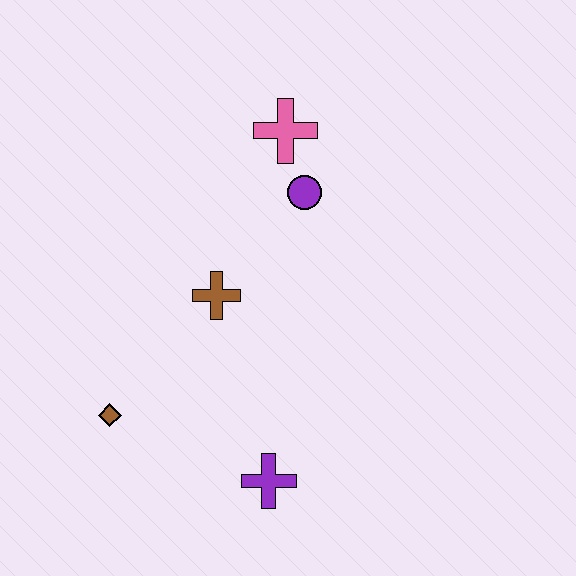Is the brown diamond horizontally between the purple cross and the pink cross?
No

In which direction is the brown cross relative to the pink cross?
The brown cross is below the pink cross.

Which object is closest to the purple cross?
The brown diamond is closest to the purple cross.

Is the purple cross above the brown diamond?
No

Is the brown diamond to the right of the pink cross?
No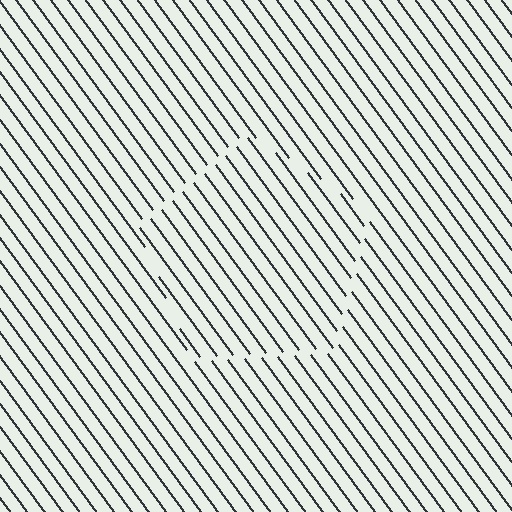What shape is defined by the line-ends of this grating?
An illusory pentagon. The interior of the shape contains the same grating, shifted by half a period — the contour is defined by the phase discontinuity where line-ends from the inner and outer gratings abut.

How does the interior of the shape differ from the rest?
The interior of the shape contains the same grating, shifted by half a period — the contour is defined by the phase discontinuity where line-ends from the inner and outer gratings abut.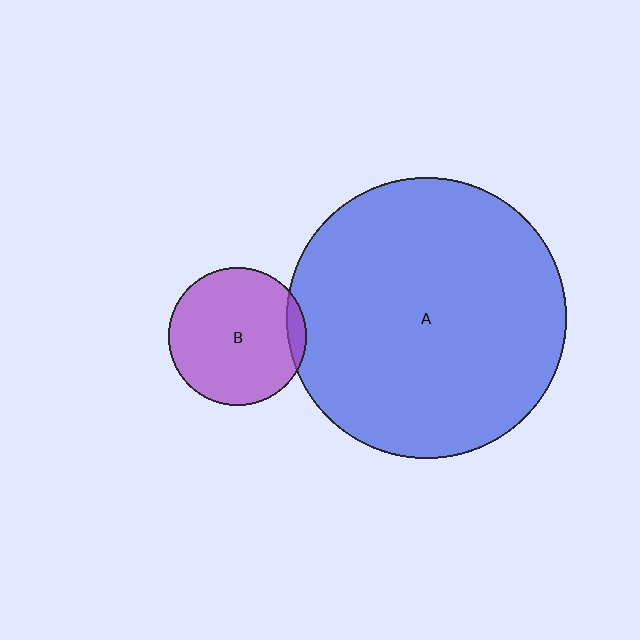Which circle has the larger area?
Circle A (blue).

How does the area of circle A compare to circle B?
Approximately 4.1 times.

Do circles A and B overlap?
Yes.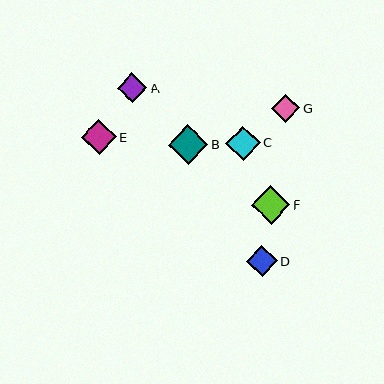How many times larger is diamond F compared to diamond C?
Diamond F is approximately 1.1 times the size of diamond C.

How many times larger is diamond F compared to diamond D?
Diamond F is approximately 1.2 times the size of diamond D.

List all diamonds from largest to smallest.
From largest to smallest: B, F, E, C, D, A, G.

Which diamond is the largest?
Diamond B is the largest with a size of approximately 39 pixels.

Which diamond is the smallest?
Diamond G is the smallest with a size of approximately 28 pixels.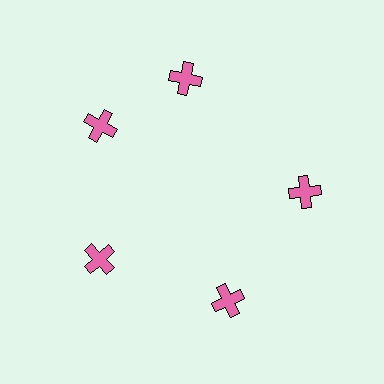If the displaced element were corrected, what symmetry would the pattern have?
It would have 5-fold rotational symmetry — the pattern would map onto itself every 72 degrees.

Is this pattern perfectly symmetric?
No. The 5 pink crosses are arranged in a ring, but one element near the 1 o'clock position is rotated out of alignment along the ring, breaking the 5-fold rotational symmetry.